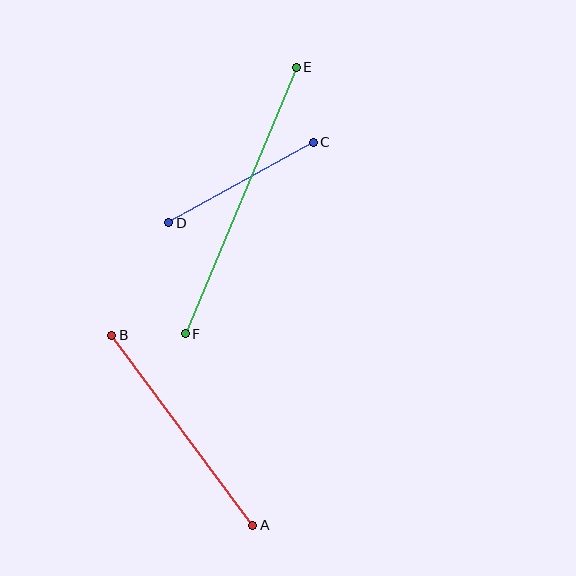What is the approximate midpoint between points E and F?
The midpoint is at approximately (241, 200) pixels.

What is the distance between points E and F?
The distance is approximately 289 pixels.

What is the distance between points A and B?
The distance is approximately 237 pixels.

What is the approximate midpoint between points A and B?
The midpoint is at approximately (182, 430) pixels.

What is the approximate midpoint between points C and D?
The midpoint is at approximately (241, 183) pixels.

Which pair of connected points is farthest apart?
Points E and F are farthest apart.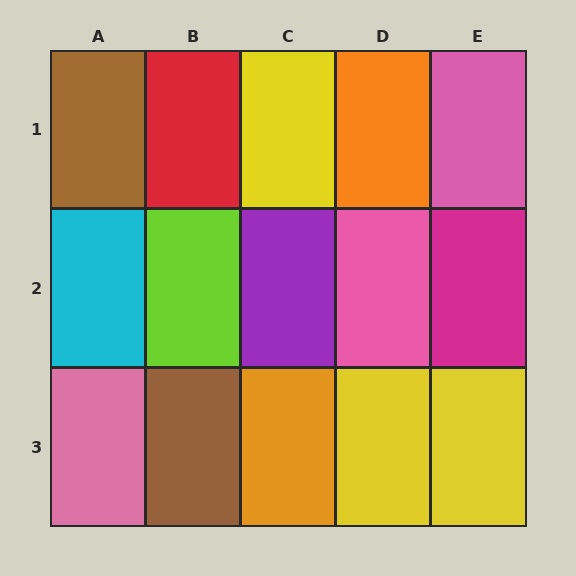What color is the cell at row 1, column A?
Brown.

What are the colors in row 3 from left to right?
Pink, brown, orange, yellow, yellow.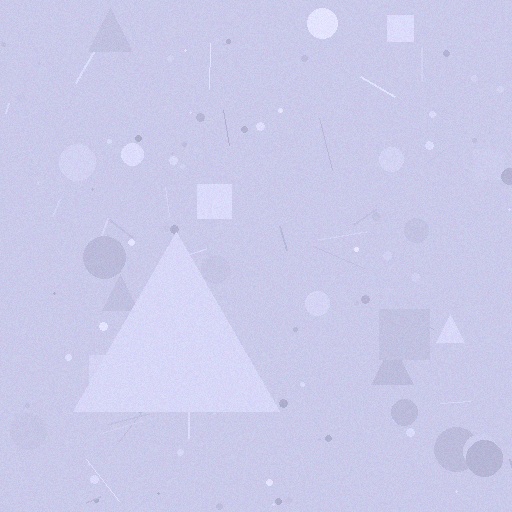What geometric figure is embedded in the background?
A triangle is embedded in the background.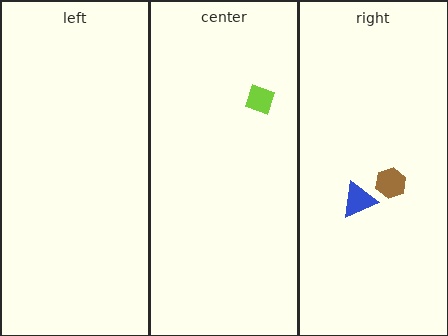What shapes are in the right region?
The brown hexagon, the blue triangle.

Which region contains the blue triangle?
The right region.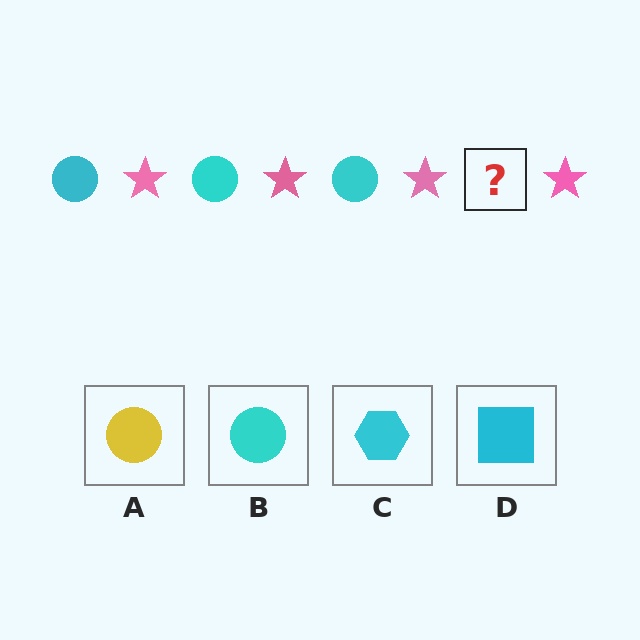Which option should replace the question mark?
Option B.